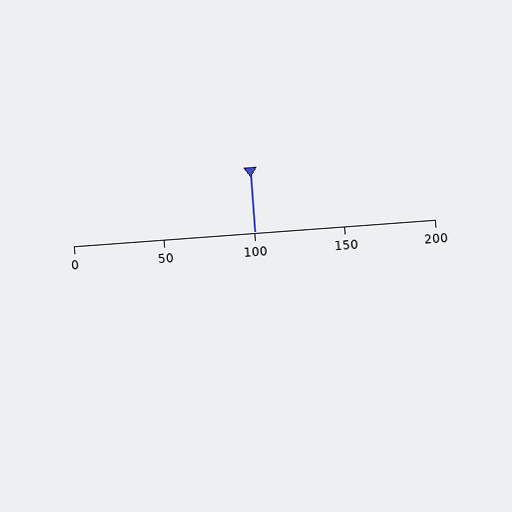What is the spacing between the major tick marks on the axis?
The major ticks are spaced 50 apart.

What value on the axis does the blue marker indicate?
The marker indicates approximately 100.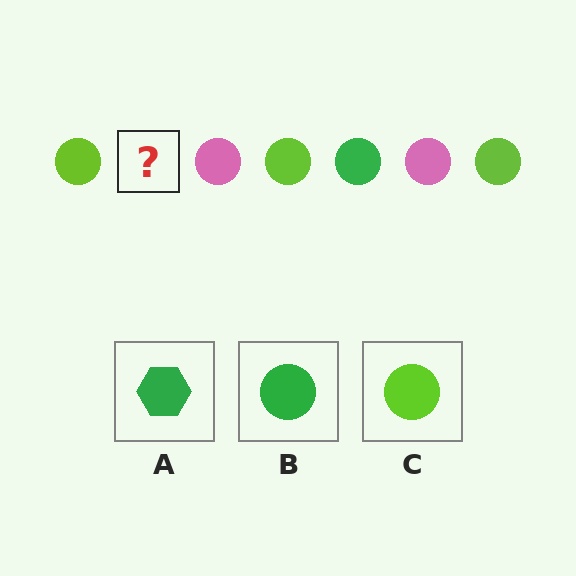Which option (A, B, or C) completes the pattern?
B.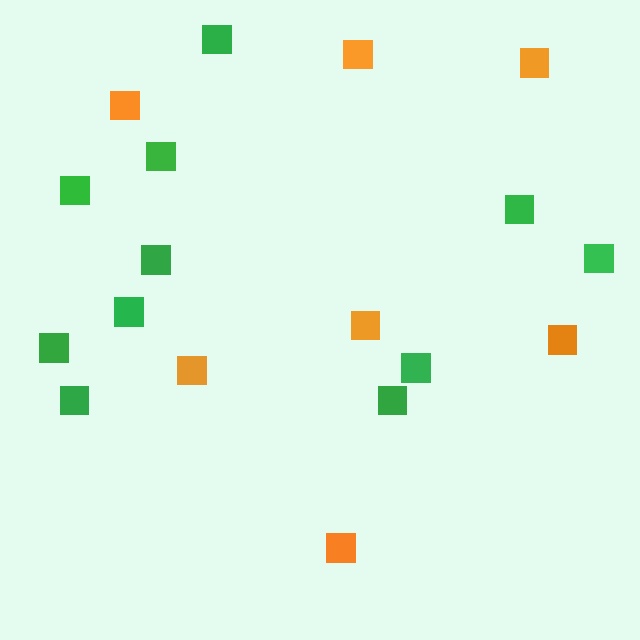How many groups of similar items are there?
There are 2 groups: one group of green squares (11) and one group of orange squares (7).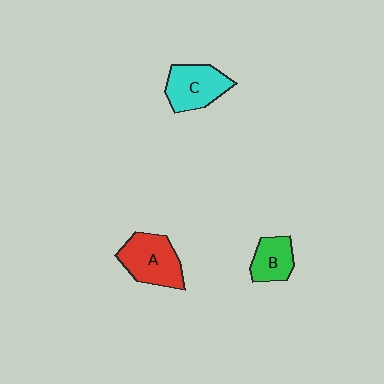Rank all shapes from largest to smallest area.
From largest to smallest: A (red), C (cyan), B (green).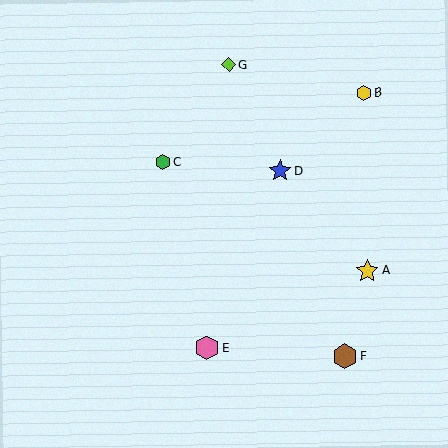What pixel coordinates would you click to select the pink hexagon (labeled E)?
Click at (207, 348) to select the pink hexagon E.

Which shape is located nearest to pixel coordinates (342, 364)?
The brown hexagon (labeled F) at (345, 356) is nearest to that location.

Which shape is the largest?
The brown hexagon (labeled F) is the largest.